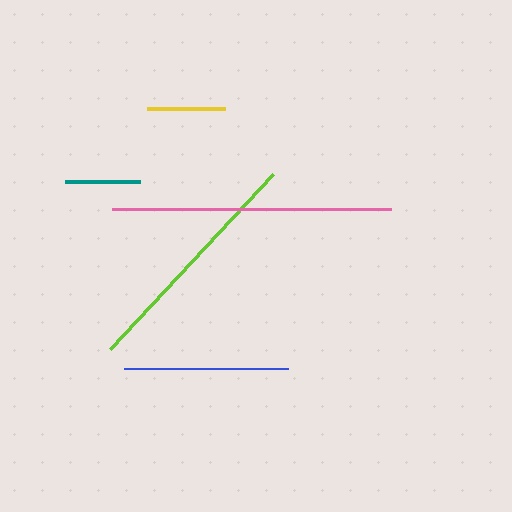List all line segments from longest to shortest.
From longest to shortest: pink, lime, blue, yellow, teal.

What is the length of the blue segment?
The blue segment is approximately 164 pixels long.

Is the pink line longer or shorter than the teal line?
The pink line is longer than the teal line.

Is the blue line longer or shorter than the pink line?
The pink line is longer than the blue line.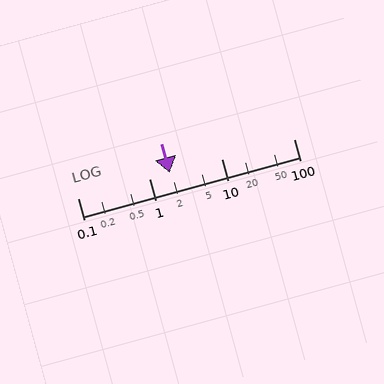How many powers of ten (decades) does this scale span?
The scale spans 3 decades, from 0.1 to 100.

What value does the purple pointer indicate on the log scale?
The pointer indicates approximately 1.9.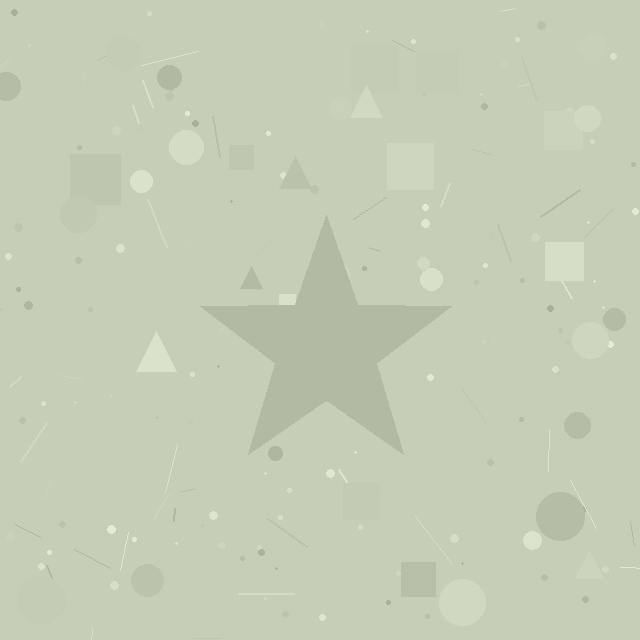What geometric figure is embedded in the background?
A star is embedded in the background.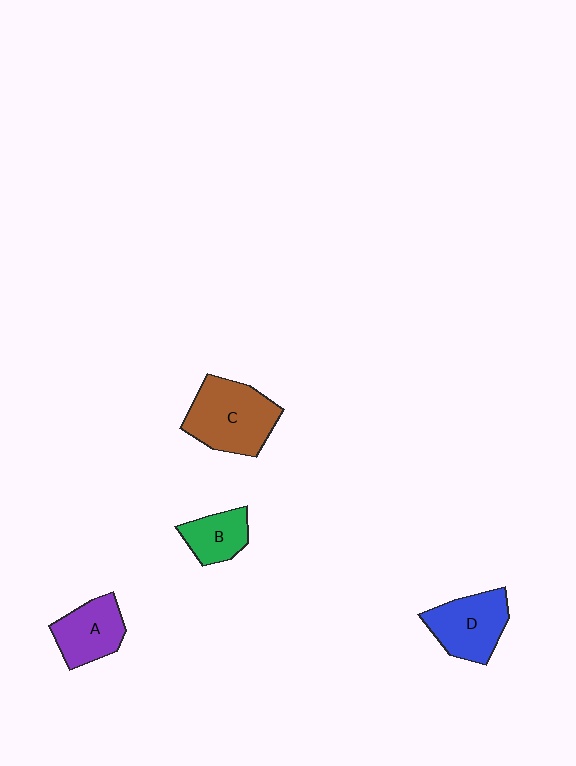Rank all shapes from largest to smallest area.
From largest to smallest: C (brown), D (blue), A (purple), B (green).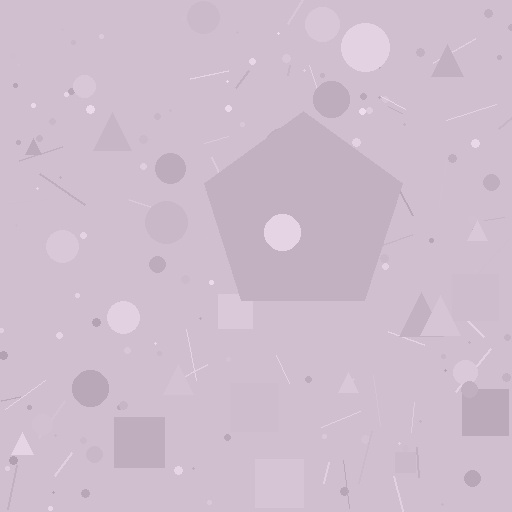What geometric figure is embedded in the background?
A pentagon is embedded in the background.